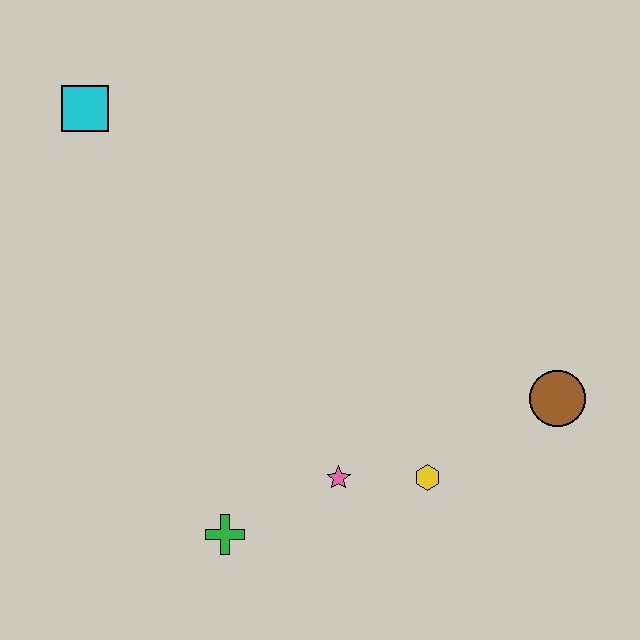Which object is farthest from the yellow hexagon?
The cyan square is farthest from the yellow hexagon.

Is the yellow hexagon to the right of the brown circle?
No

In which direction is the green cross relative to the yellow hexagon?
The green cross is to the left of the yellow hexagon.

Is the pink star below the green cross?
No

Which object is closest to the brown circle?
The yellow hexagon is closest to the brown circle.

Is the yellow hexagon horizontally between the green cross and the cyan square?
No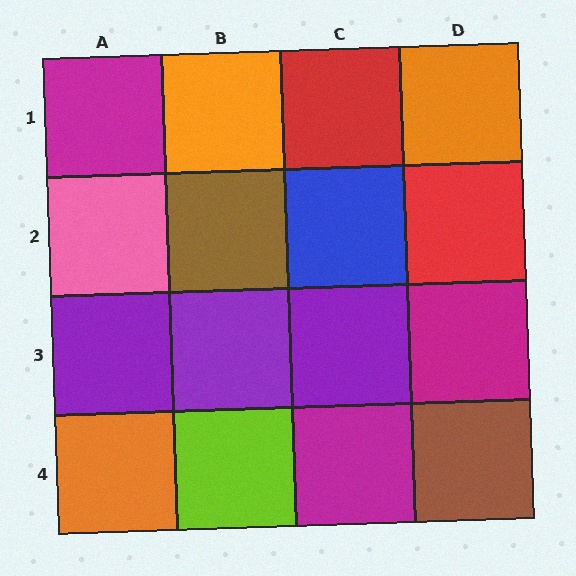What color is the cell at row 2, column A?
Pink.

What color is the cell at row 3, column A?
Purple.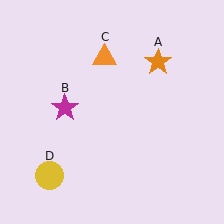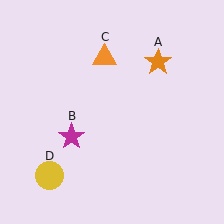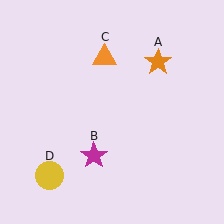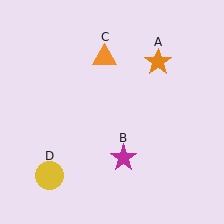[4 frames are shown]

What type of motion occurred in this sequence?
The magenta star (object B) rotated counterclockwise around the center of the scene.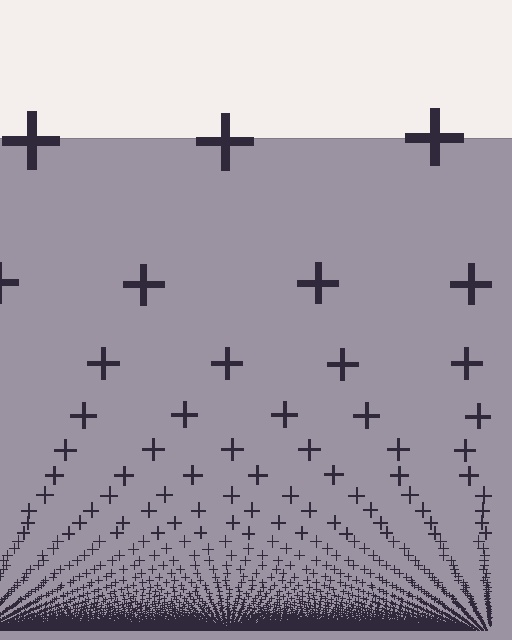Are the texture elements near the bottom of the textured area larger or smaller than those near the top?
Smaller. The gradient is inverted — elements near the bottom are smaller and denser.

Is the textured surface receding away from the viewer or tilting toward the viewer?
The surface appears to tilt toward the viewer. Texture elements get larger and sparser toward the top.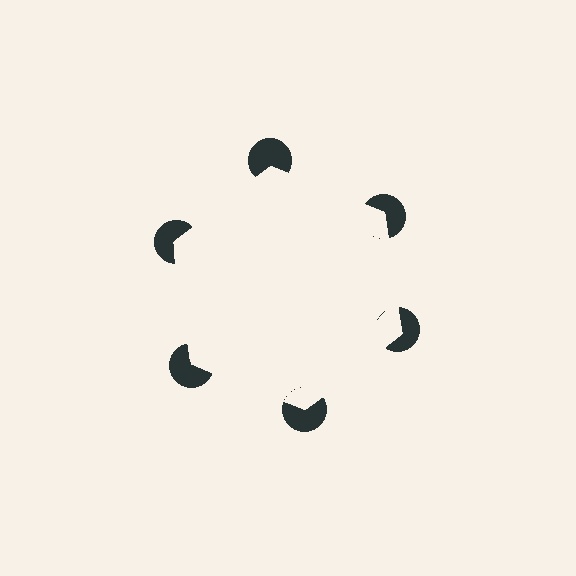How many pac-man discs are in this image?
There are 6 — one at each vertex of the illusory hexagon.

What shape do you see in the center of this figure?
An illusory hexagon — its edges are inferred from the aligned wedge cuts in the pac-man discs, not physically drawn.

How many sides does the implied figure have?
6 sides.